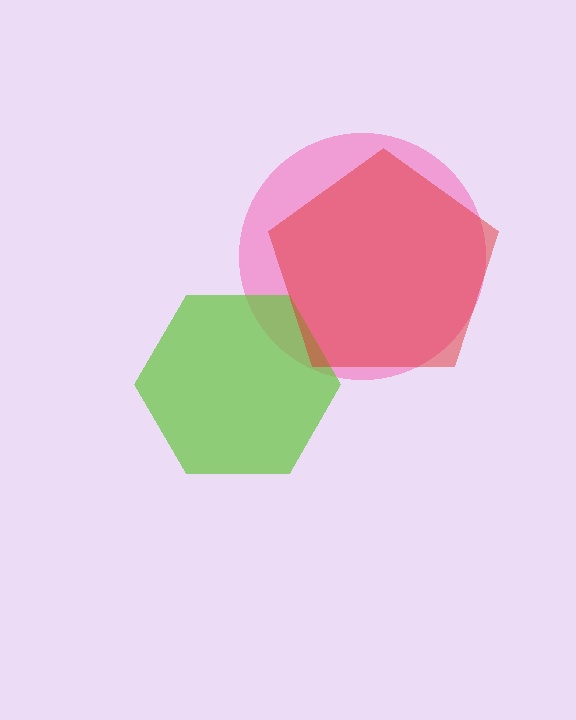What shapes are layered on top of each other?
The layered shapes are: a pink circle, a lime hexagon, a red pentagon.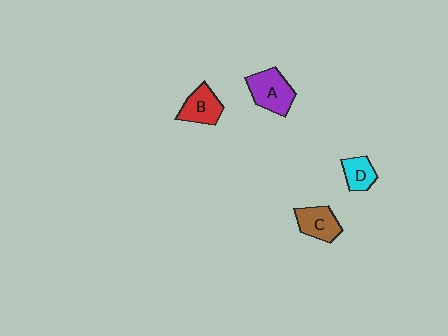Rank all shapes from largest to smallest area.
From largest to smallest: A (purple), B (red), C (brown), D (cyan).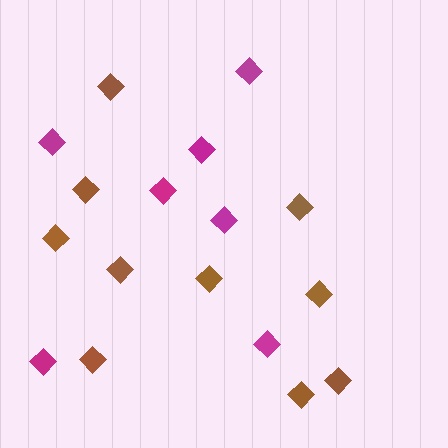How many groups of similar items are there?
There are 2 groups: one group of brown diamonds (10) and one group of magenta diamonds (7).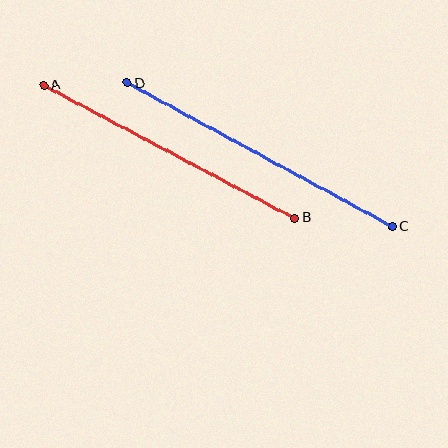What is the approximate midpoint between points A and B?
The midpoint is at approximately (169, 152) pixels.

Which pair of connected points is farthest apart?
Points C and D are farthest apart.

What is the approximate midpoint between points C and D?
The midpoint is at approximately (260, 155) pixels.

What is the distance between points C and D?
The distance is approximately 302 pixels.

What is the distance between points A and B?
The distance is approximately 284 pixels.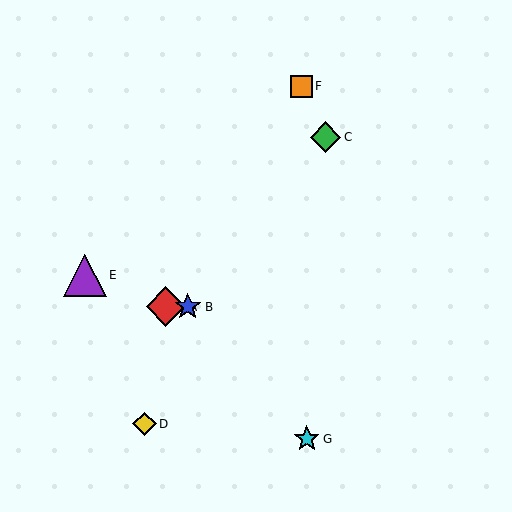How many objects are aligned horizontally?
2 objects (A, B) are aligned horizontally.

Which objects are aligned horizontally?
Objects A, B are aligned horizontally.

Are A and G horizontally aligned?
No, A is at y≈307 and G is at y≈439.